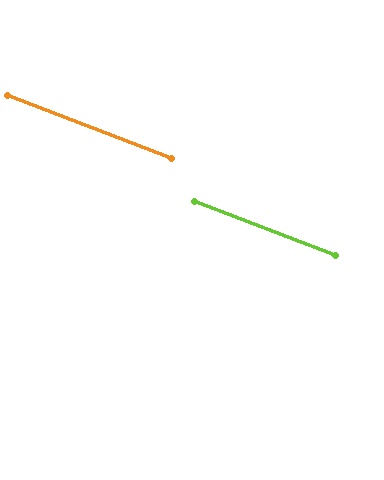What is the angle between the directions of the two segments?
Approximately 0 degrees.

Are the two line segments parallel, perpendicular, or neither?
Parallel — their directions differ by only 0.3°.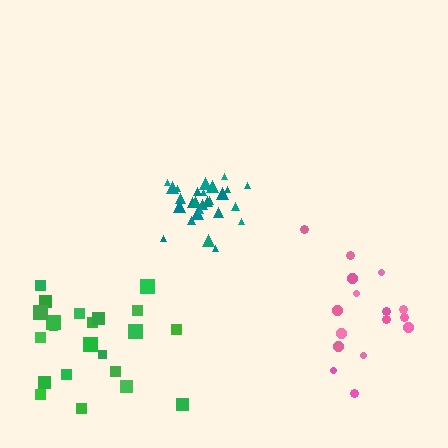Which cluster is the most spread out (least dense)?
Pink.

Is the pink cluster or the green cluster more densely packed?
Green.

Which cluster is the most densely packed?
Teal.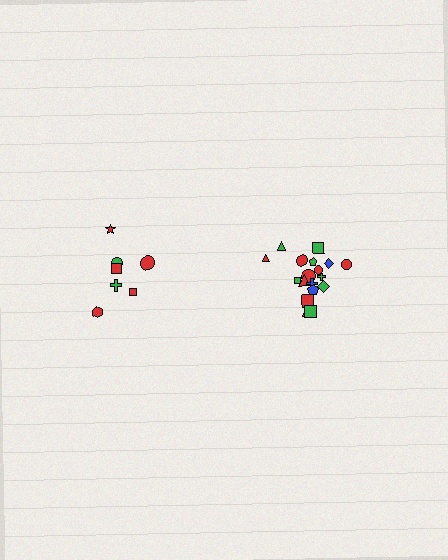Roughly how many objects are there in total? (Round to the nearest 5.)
Roughly 25 objects in total.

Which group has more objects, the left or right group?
The right group.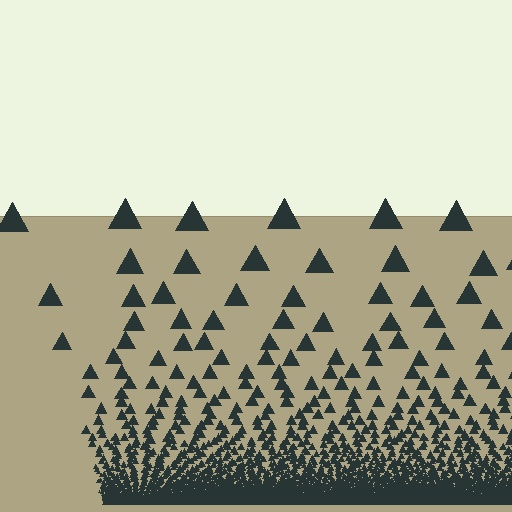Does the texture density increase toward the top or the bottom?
Density increases toward the bottom.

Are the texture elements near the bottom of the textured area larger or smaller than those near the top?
Smaller. The gradient is inverted — elements near the bottom are smaller and denser.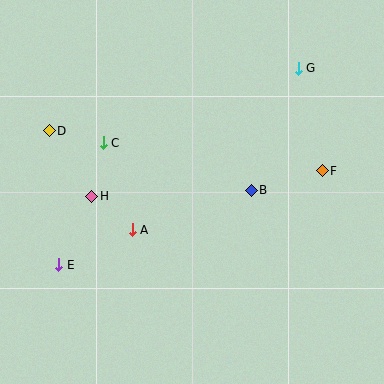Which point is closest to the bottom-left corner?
Point E is closest to the bottom-left corner.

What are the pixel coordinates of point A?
Point A is at (132, 230).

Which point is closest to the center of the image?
Point B at (251, 190) is closest to the center.